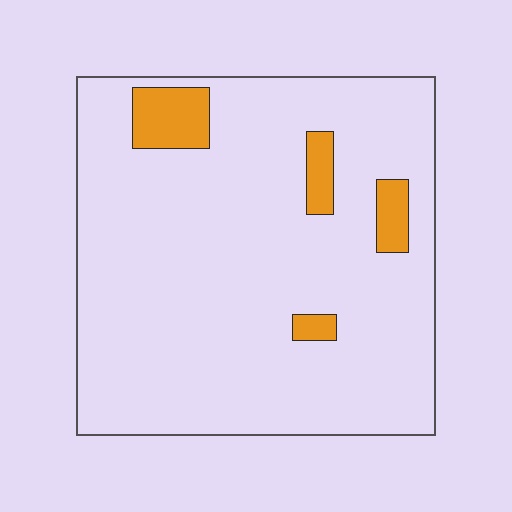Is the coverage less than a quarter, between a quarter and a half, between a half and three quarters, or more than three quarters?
Less than a quarter.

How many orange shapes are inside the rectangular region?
4.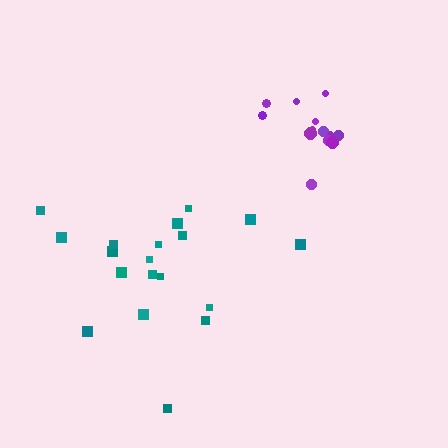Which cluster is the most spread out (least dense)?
Teal.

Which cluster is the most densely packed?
Purple.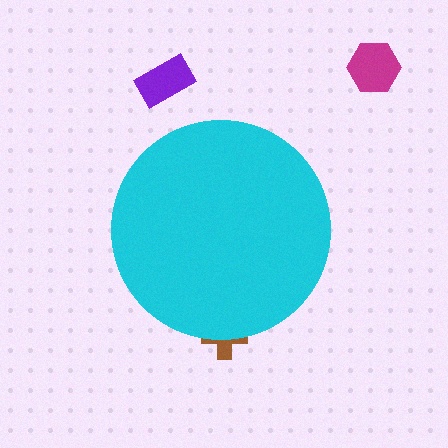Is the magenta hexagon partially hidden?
No, the magenta hexagon is fully visible.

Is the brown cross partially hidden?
Yes, the brown cross is partially hidden behind the cyan circle.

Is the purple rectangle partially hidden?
No, the purple rectangle is fully visible.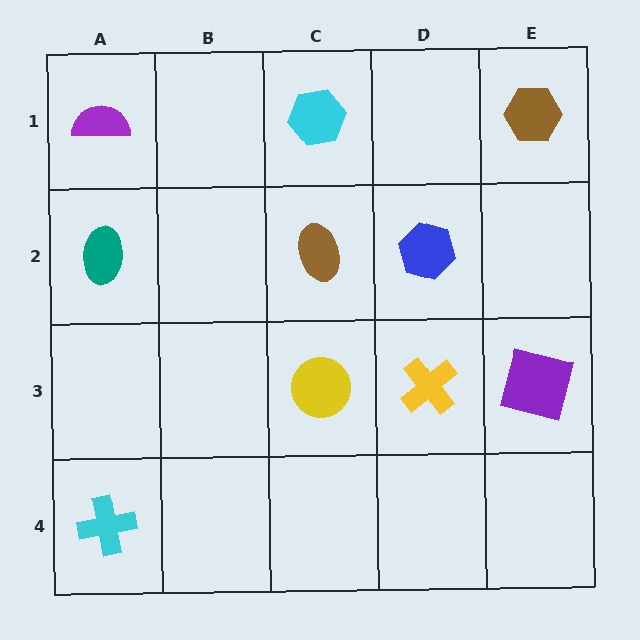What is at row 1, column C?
A cyan hexagon.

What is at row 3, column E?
A purple square.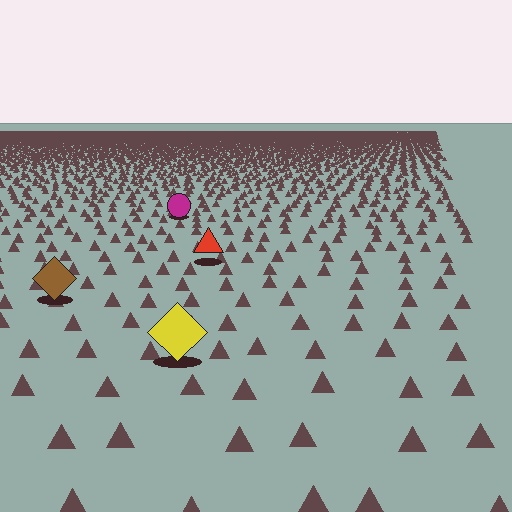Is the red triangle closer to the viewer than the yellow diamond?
No. The yellow diamond is closer — you can tell from the texture gradient: the ground texture is coarser near it.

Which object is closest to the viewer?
The yellow diamond is closest. The texture marks near it are larger and more spread out.